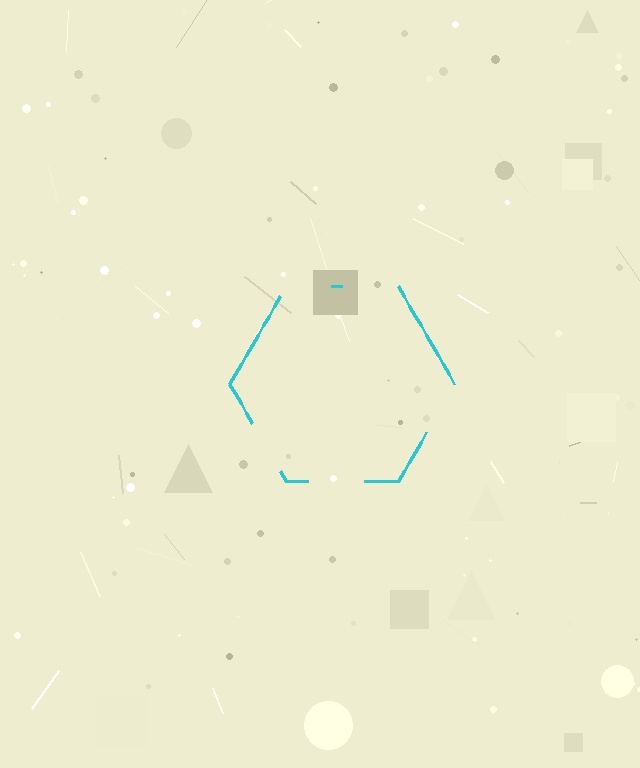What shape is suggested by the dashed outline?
The dashed outline suggests a hexagon.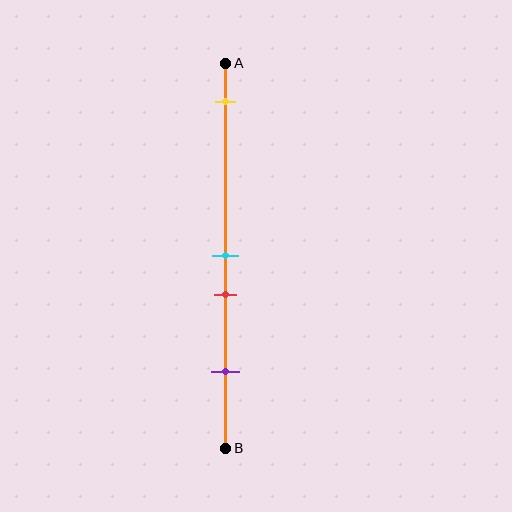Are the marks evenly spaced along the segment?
No, the marks are not evenly spaced.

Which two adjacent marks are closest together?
The cyan and red marks are the closest adjacent pair.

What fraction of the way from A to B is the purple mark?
The purple mark is approximately 80% (0.8) of the way from A to B.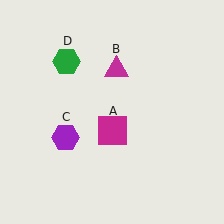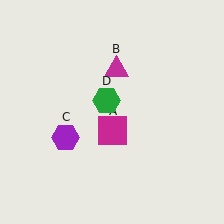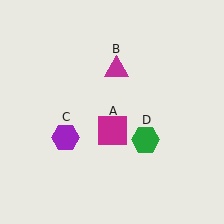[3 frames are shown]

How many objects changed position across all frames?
1 object changed position: green hexagon (object D).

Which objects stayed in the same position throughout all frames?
Magenta square (object A) and magenta triangle (object B) and purple hexagon (object C) remained stationary.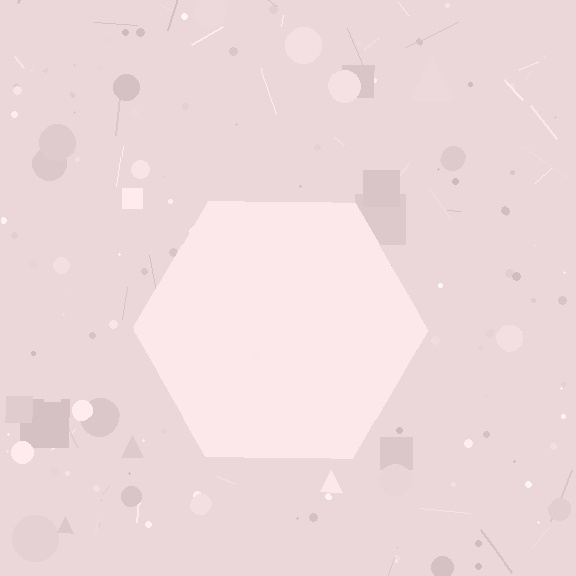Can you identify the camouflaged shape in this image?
The camouflaged shape is a hexagon.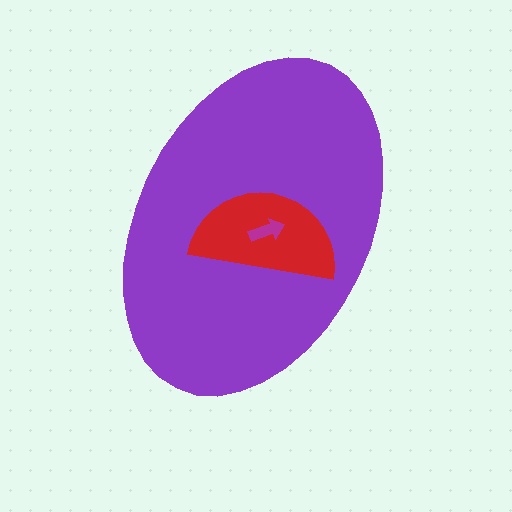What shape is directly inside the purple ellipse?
The red semicircle.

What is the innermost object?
The magenta arrow.